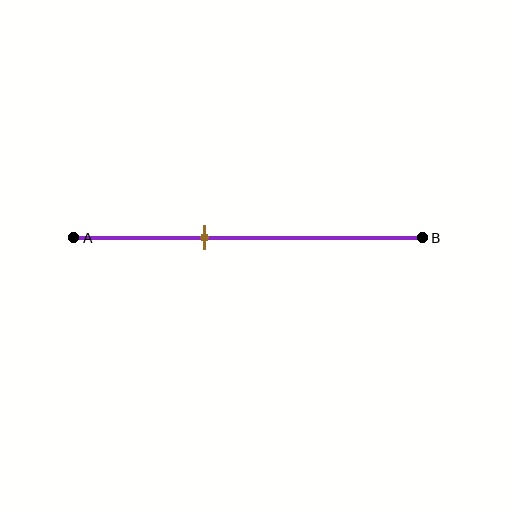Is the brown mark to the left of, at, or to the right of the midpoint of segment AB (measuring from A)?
The brown mark is to the left of the midpoint of segment AB.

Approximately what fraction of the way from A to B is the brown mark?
The brown mark is approximately 35% of the way from A to B.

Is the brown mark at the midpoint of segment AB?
No, the mark is at about 35% from A, not at the 50% midpoint.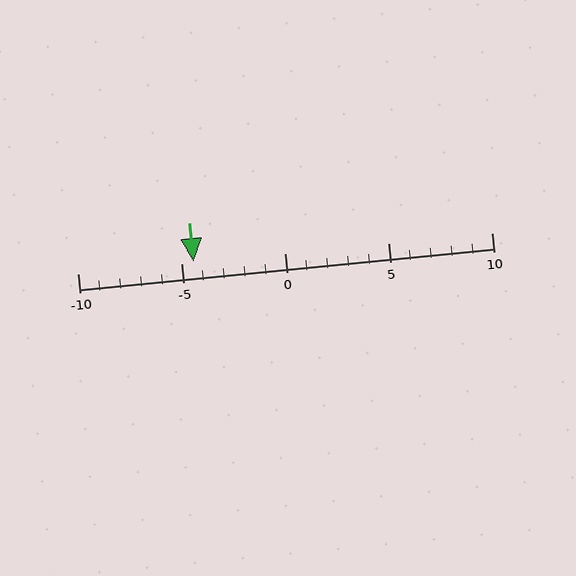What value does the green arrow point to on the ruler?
The green arrow points to approximately -4.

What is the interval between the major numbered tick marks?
The major tick marks are spaced 5 units apart.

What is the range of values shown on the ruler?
The ruler shows values from -10 to 10.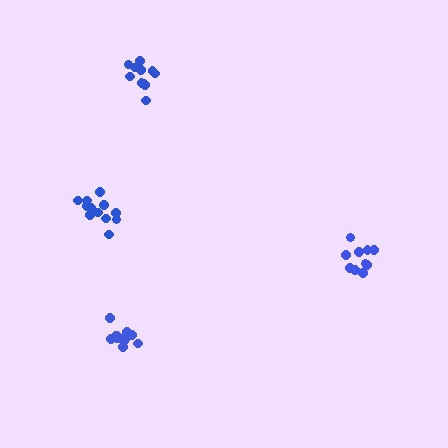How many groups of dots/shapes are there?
There are 4 groups.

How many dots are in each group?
Group 1: 13 dots, Group 2: 11 dots, Group 3: 12 dots, Group 4: 10 dots (46 total).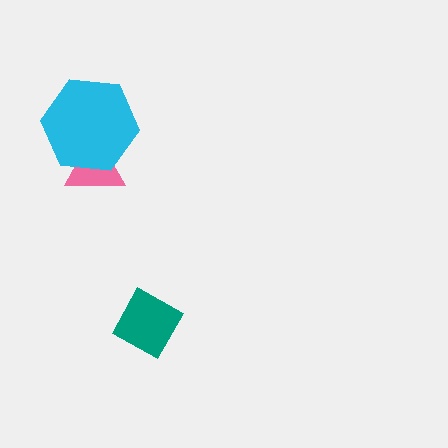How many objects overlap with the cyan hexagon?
1 object overlaps with the cyan hexagon.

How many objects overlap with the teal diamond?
0 objects overlap with the teal diamond.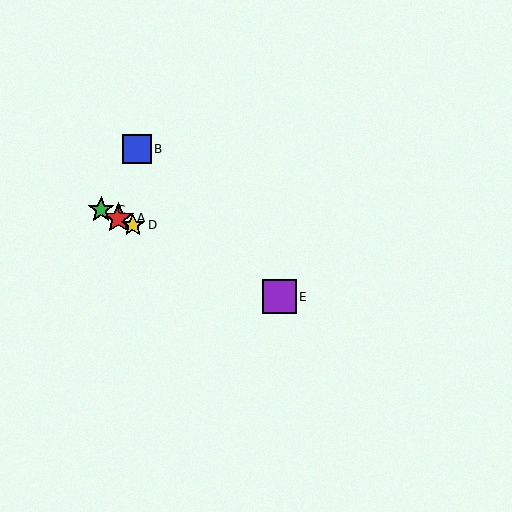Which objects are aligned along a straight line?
Objects A, C, D, E are aligned along a straight line.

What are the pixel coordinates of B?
Object B is at (137, 149).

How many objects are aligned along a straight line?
4 objects (A, C, D, E) are aligned along a straight line.